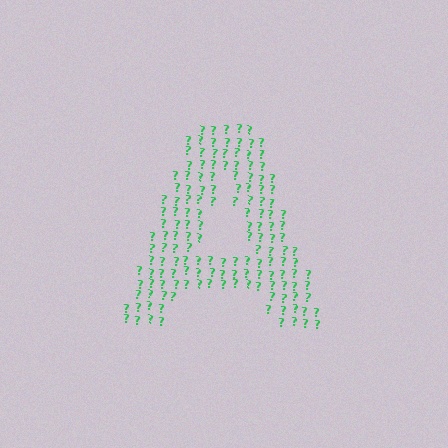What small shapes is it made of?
It is made of small question marks.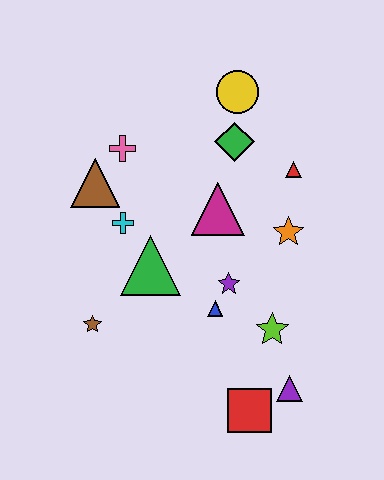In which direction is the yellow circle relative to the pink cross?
The yellow circle is to the right of the pink cross.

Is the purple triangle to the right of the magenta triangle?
Yes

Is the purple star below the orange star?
Yes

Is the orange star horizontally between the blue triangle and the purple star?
No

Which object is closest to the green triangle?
The cyan cross is closest to the green triangle.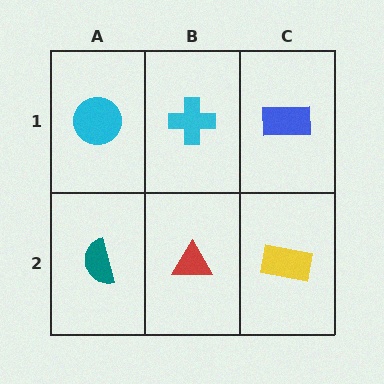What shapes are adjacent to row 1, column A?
A teal semicircle (row 2, column A), a cyan cross (row 1, column B).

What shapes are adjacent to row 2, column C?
A blue rectangle (row 1, column C), a red triangle (row 2, column B).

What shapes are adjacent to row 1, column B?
A red triangle (row 2, column B), a cyan circle (row 1, column A), a blue rectangle (row 1, column C).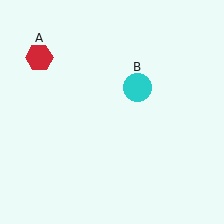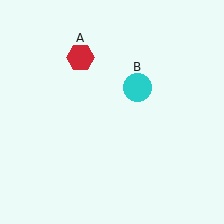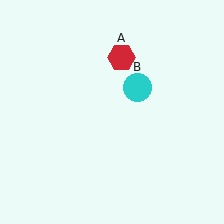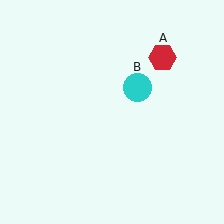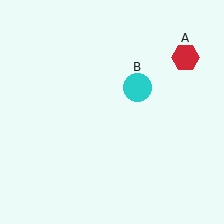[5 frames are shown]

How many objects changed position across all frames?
1 object changed position: red hexagon (object A).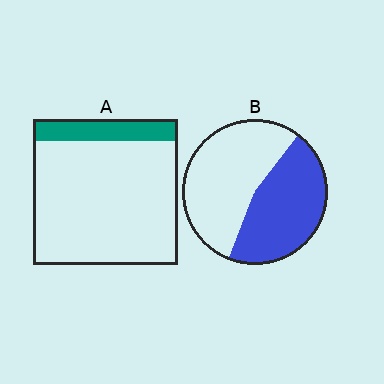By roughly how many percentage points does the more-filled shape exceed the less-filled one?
By roughly 30 percentage points (B over A).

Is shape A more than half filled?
No.